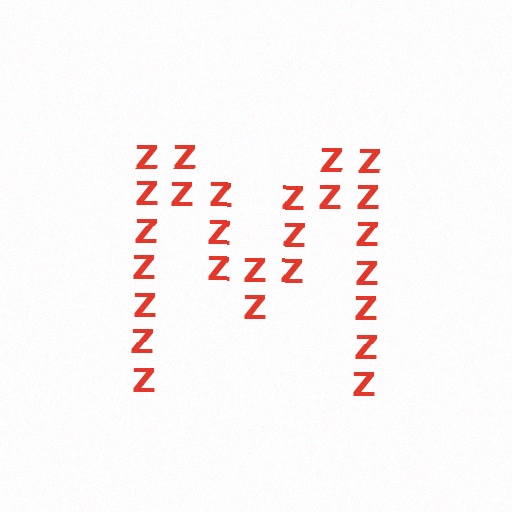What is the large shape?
The large shape is the letter M.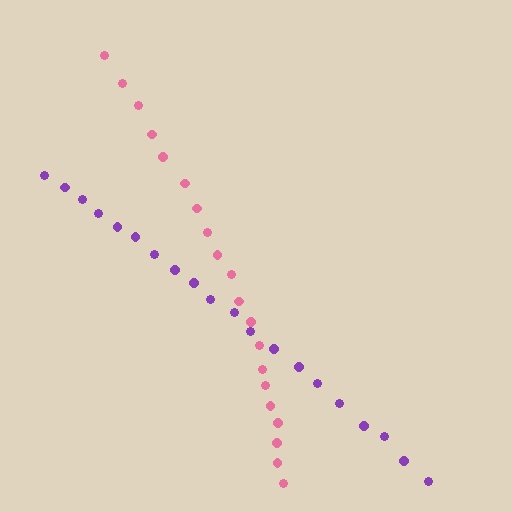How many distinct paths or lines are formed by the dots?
There are 2 distinct paths.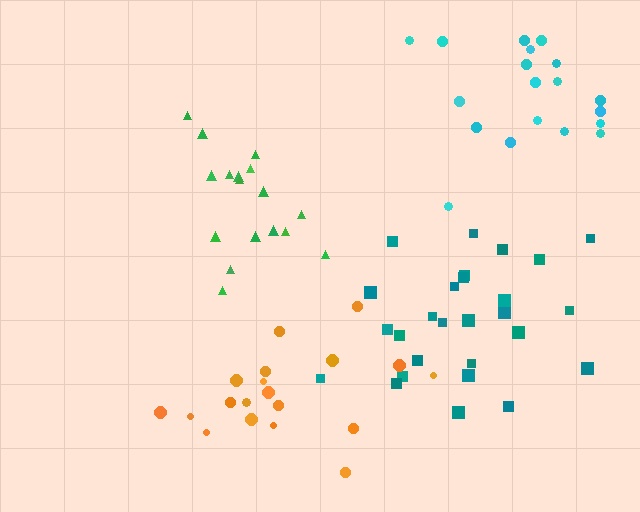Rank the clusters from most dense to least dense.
teal, green, orange, cyan.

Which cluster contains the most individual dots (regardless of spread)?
Teal (27).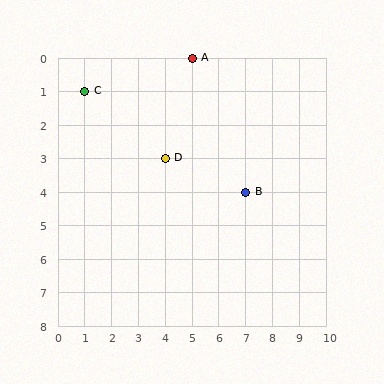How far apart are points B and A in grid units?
Points B and A are 2 columns and 4 rows apart (about 4.5 grid units diagonally).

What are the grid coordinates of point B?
Point B is at grid coordinates (7, 4).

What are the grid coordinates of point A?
Point A is at grid coordinates (5, 0).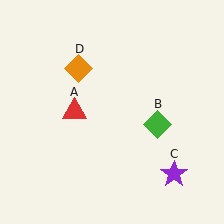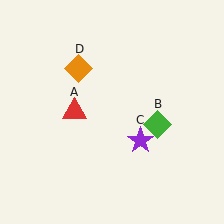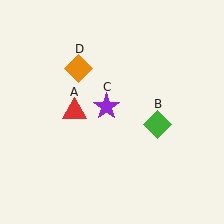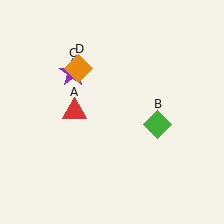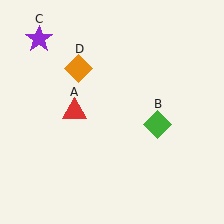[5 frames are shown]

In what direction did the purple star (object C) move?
The purple star (object C) moved up and to the left.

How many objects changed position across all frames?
1 object changed position: purple star (object C).